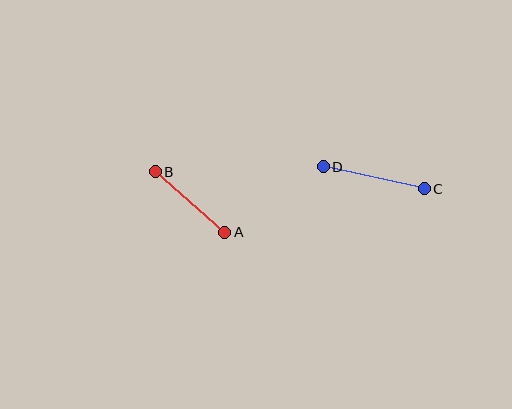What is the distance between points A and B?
The distance is approximately 92 pixels.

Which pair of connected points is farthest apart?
Points C and D are farthest apart.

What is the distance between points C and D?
The distance is approximately 103 pixels.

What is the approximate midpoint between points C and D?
The midpoint is at approximately (374, 178) pixels.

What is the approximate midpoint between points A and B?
The midpoint is at approximately (190, 202) pixels.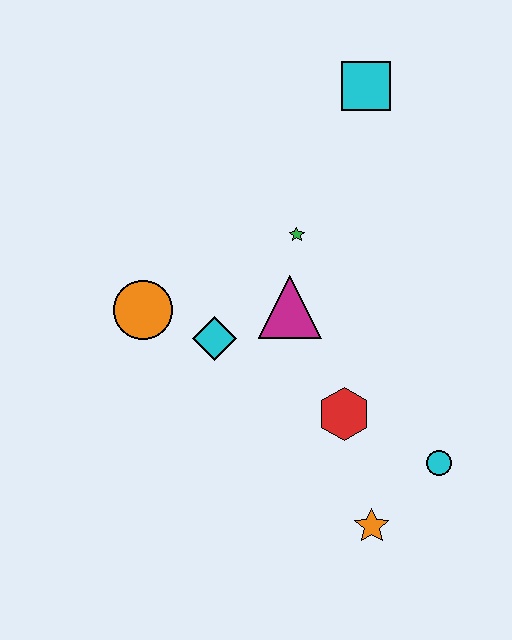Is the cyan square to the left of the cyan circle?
Yes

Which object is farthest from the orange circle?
The cyan circle is farthest from the orange circle.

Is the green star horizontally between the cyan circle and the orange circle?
Yes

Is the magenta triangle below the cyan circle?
No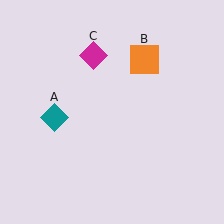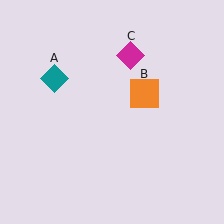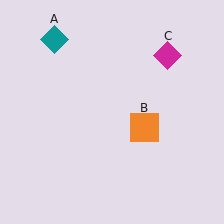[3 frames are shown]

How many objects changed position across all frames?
3 objects changed position: teal diamond (object A), orange square (object B), magenta diamond (object C).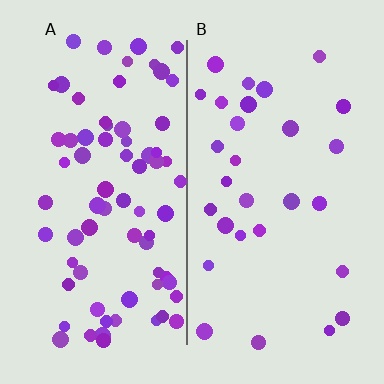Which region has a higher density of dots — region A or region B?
A (the left).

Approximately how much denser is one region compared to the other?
Approximately 2.5× — region A over region B.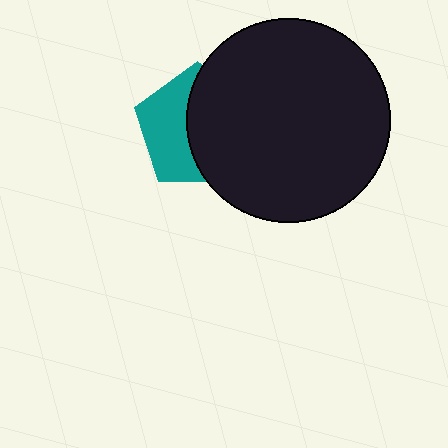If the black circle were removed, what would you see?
You would see the complete teal pentagon.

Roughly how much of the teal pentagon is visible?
A small part of it is visible (roughly 44%).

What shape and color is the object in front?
The object in front is a black circle.